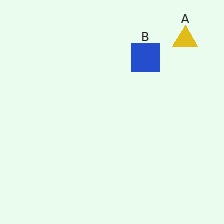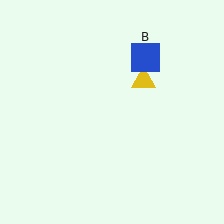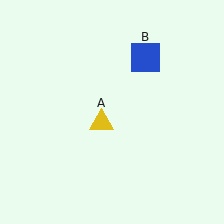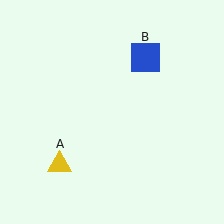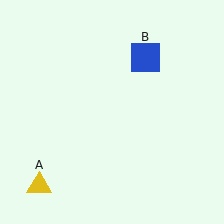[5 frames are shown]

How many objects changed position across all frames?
1 object changed position: yellow triangle (object A).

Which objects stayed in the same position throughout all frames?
Blue square (object B) remained stationary.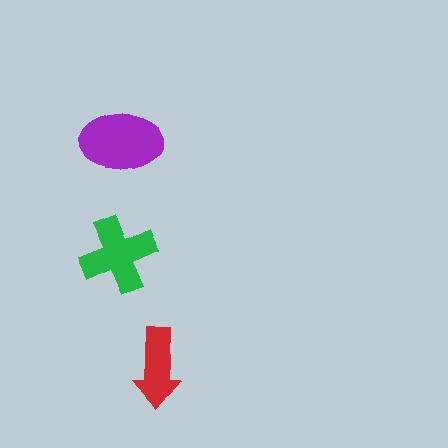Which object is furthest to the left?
The purple ellipse is leftmost.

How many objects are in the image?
There are 3 objects in the image.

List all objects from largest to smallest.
The purple ellipse, the green cross, the red arrow.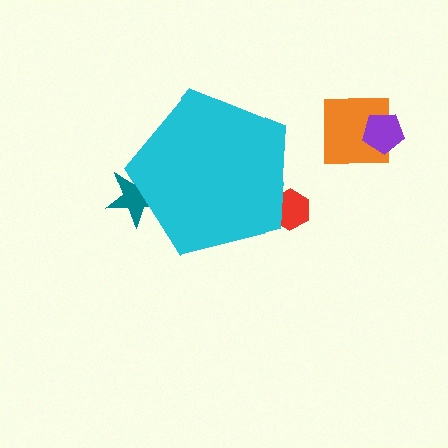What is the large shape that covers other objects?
A cyan pentagon.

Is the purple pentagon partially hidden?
No, the purple pentagon is fully visible.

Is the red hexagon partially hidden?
Yes, the red hexagon is partially hidden behind the cyan pentagon.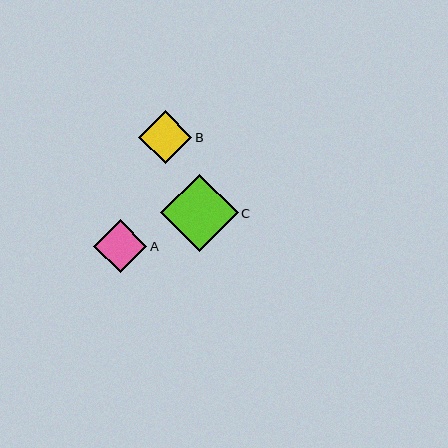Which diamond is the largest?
Diamond C is the largest with a size of approximately 77 pixels.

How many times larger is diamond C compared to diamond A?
Diamond C is approximately 1.5 times the size of diamond A.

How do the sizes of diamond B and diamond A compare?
Diamond B and diamond A are approximately the same size.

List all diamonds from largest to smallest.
From largest to smallest: C, B, A.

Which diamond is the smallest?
Diamond A is the smallest with a size of approximately 53 pixels.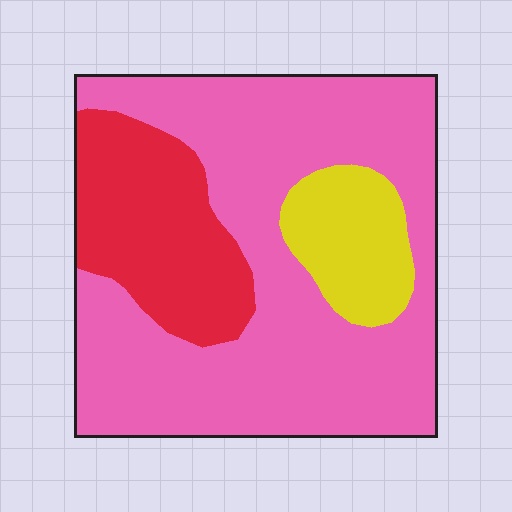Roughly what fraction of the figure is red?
Red covers around 20% of the figure.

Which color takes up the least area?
Yellow, at roughly 10%.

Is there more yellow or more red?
Red.